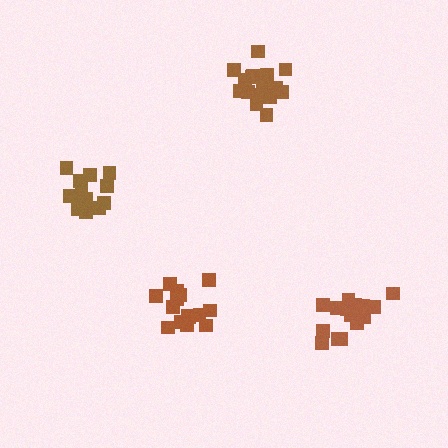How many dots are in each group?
Group 1: 17 dots, Group 2: 16 dots, Group 3: 15 dots, Group 4: 14 dots (62 total).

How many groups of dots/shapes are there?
There are 4 groups.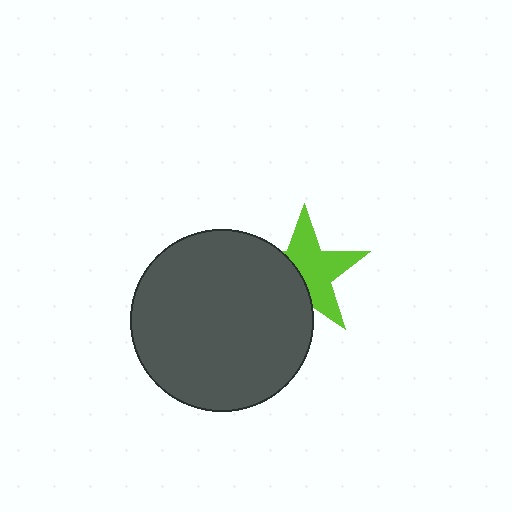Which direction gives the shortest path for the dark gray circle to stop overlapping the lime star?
Moving left gives the shortest separation.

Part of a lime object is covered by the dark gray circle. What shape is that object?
It is a star.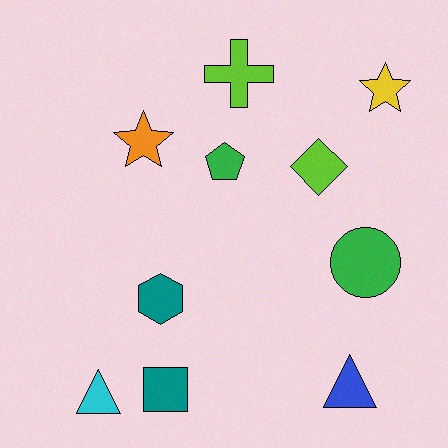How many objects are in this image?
There are 10 objects.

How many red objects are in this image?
There are no red objects.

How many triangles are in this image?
There are 2 triangles.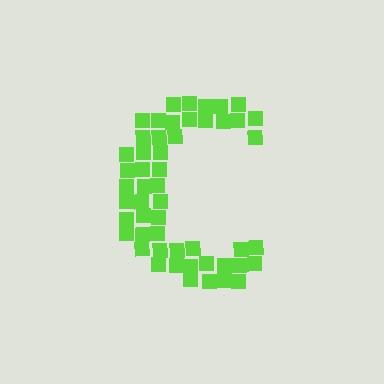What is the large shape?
The large shape is the letter C.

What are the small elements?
The small elements are squares.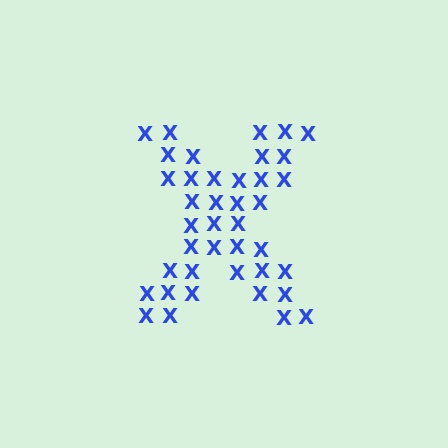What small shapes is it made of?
It is made of small letter X's.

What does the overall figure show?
The overall figure shows the letter X.